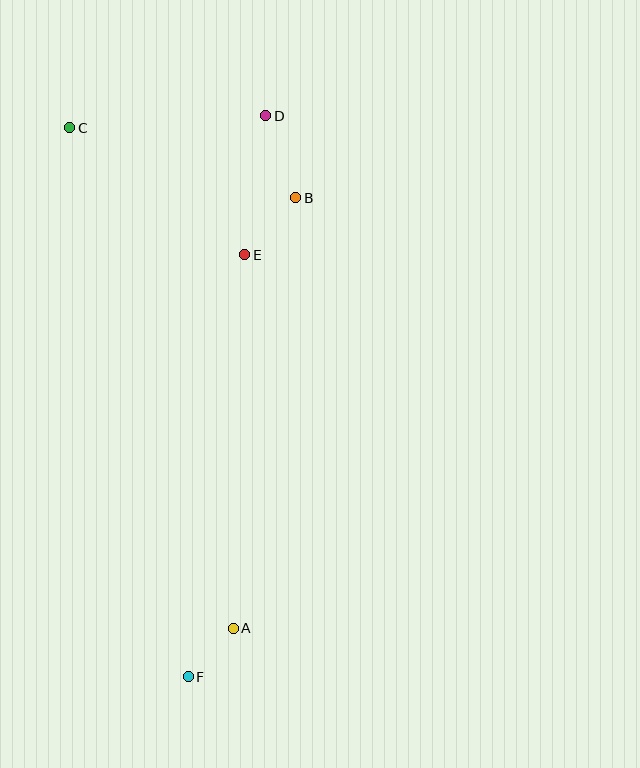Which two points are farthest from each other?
Points D and F are farthest from each other.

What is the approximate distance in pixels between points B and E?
The distance between B and E is approximately 76 pixels.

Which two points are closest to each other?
Points A and F are closest to each other.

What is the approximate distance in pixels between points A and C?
The distance between A and C is approximately 527 pixels.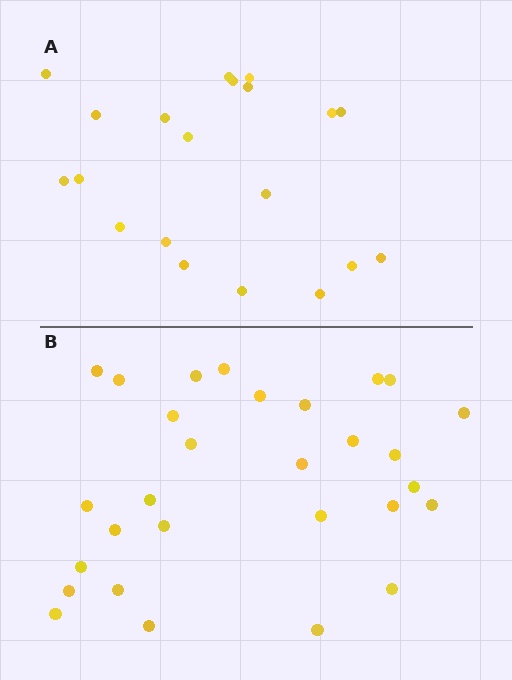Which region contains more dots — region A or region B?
Region B (the bottom region) has more dots.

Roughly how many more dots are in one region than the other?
Region B has roughly 8 or so more dots than region A.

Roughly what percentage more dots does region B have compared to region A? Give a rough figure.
About 45% more.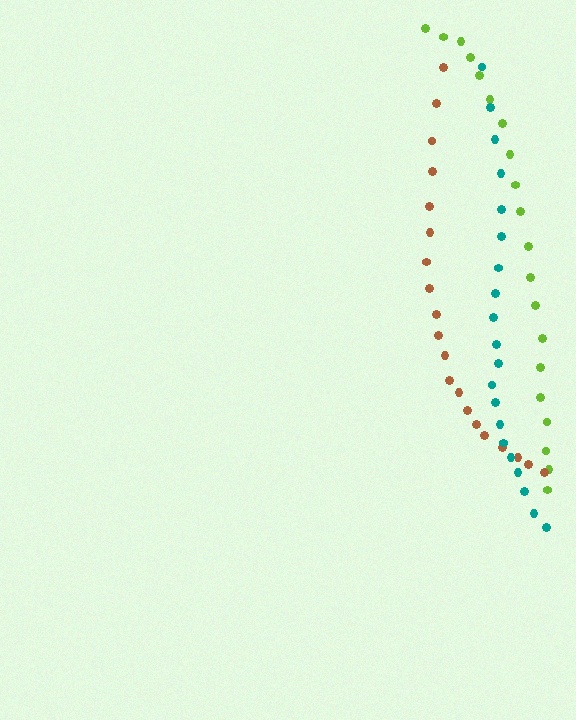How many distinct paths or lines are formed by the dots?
There are 3 distinct paths.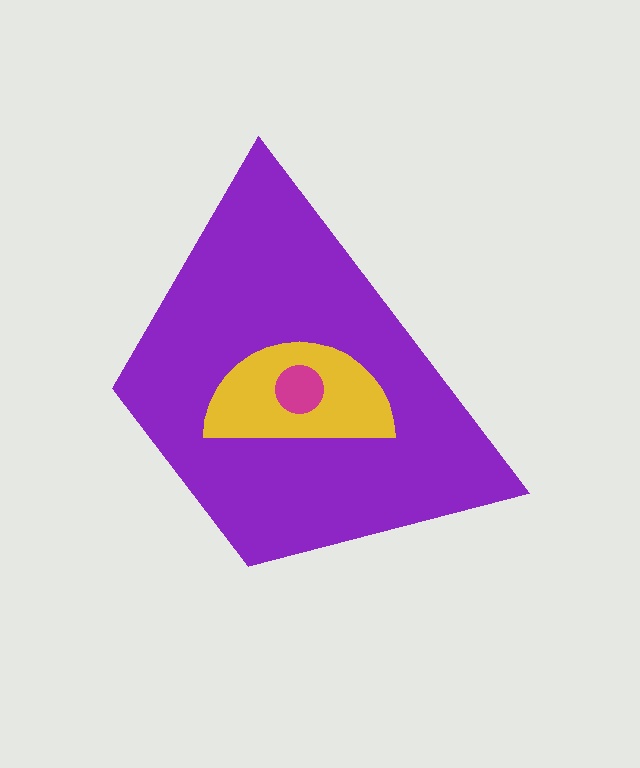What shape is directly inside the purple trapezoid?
The yellow semicircle.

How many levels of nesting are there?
3.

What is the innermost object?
The magenta circle.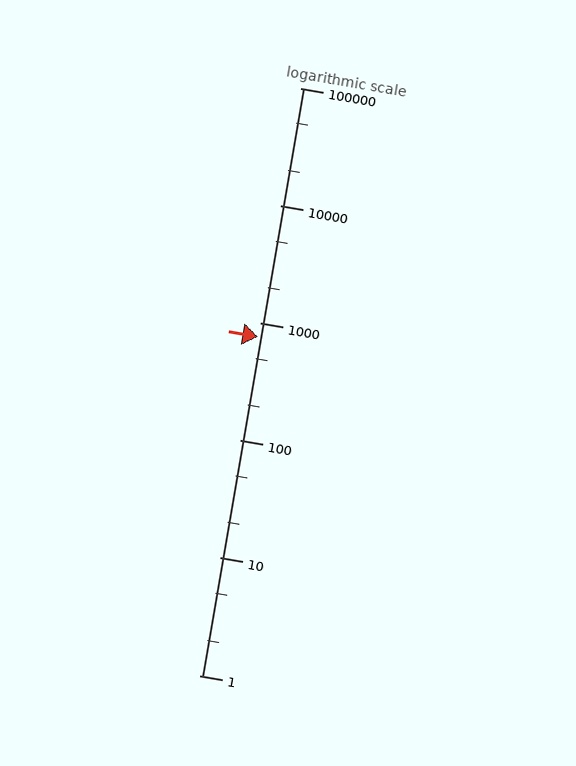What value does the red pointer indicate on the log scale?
The pointer indicates approximately 760.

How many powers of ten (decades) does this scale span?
The scale spans 5 decades, from 1 to 100000.